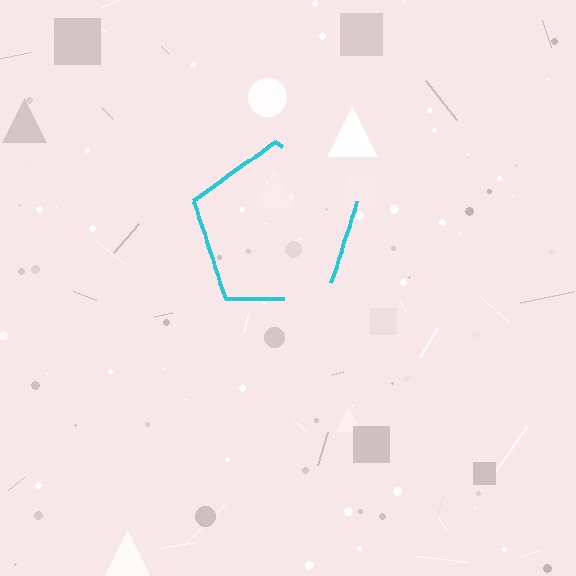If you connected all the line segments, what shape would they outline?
They would outline a pentagon.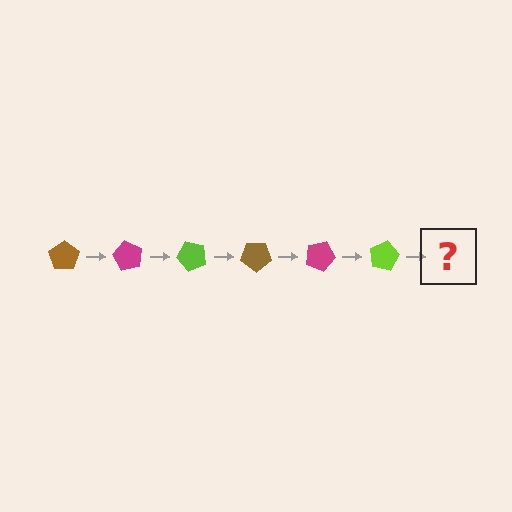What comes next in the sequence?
The next element should be a brown pentagon, rotated 360 degrees from the start.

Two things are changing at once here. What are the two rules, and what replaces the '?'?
The two rules are that it rotates 60 degrees each step and the color cycles through brown, magenta, and lime. The '?' should be a brown pentagon, rotated 360 degrees from the start.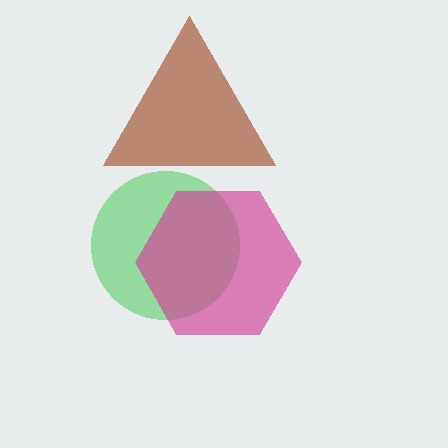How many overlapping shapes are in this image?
There are 3 overlapping shapes in the image.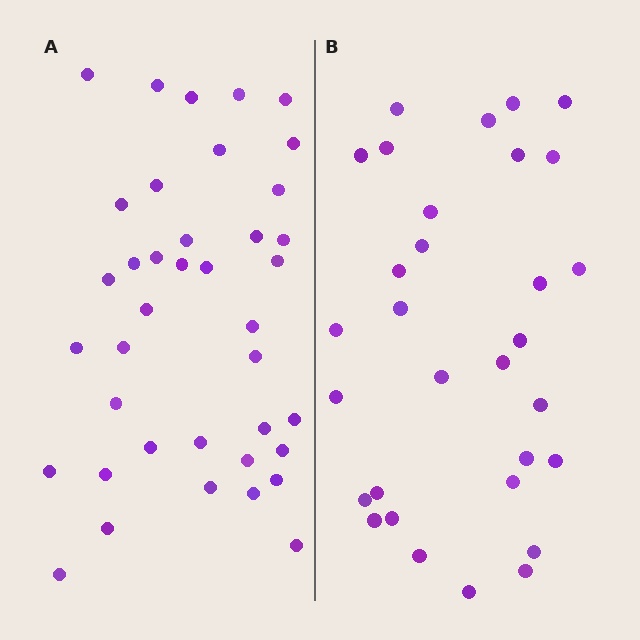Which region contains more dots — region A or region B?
Region A (the left region) has more dots.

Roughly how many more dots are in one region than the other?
Region A has roughly 8 or so more dots than region B.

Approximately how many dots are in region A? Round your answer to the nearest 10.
About 40 dots. (The exact count is 39, which rounds to 40.)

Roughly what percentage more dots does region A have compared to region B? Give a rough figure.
About 25% more.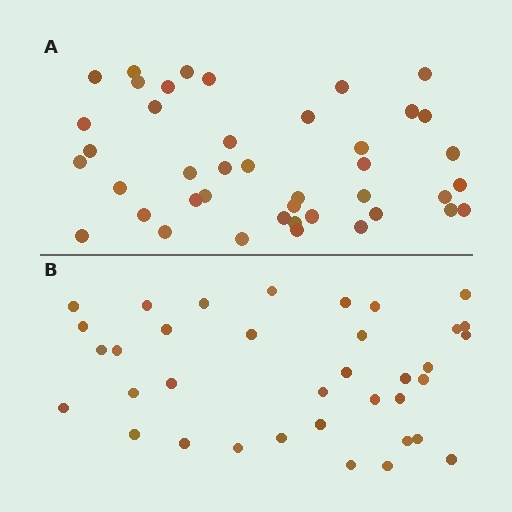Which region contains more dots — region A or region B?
Region A (the top region) has more dots.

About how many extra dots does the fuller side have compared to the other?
Region A has about 6 more dots than region B.